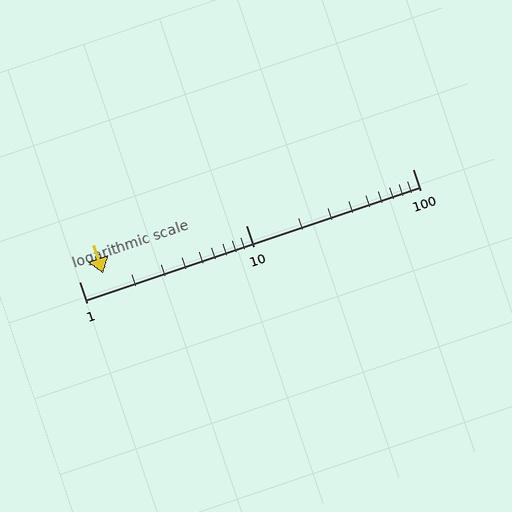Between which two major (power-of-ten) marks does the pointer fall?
The pointer is between 1 and 10.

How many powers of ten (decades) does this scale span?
The scale spans 2 decades, from 1 to 100.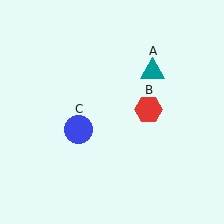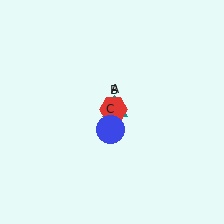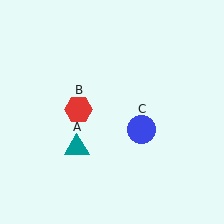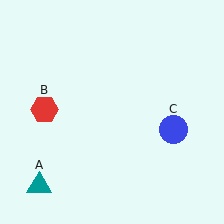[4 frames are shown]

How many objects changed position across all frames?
3 objects changed position: teal triangle (object A), red hexagon (object B), blue circle (object C).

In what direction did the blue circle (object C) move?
The blue circle (object C) moved right.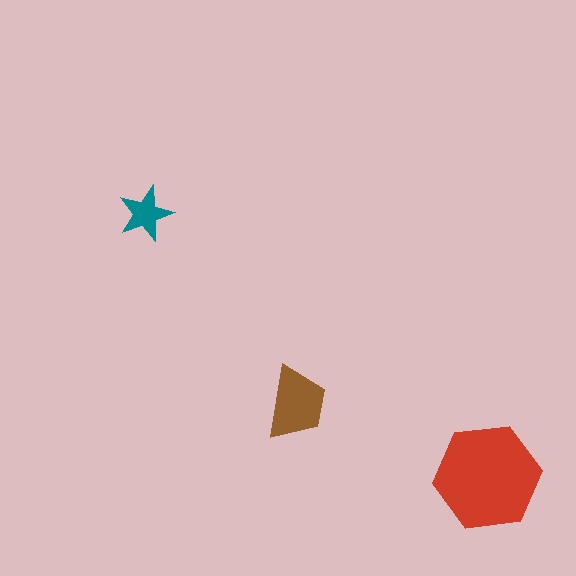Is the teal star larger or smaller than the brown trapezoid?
Smaller.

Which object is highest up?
The teal star is topmost.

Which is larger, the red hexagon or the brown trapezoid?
The red hexagon.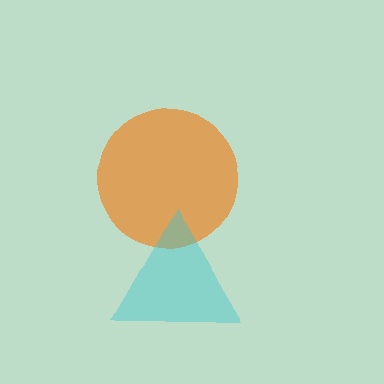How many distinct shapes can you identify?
There are 2 distinct shapes: an orange circle, a cyan triangle.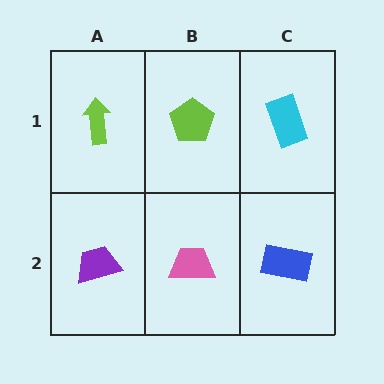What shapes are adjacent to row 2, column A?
A lime arrow (row 1, column A), a pink trapezoid (row 2, column B).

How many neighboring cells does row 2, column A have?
2.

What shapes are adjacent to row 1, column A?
A purple trapezoid (row 2, column A), a lime pentagon (row 1, column B).